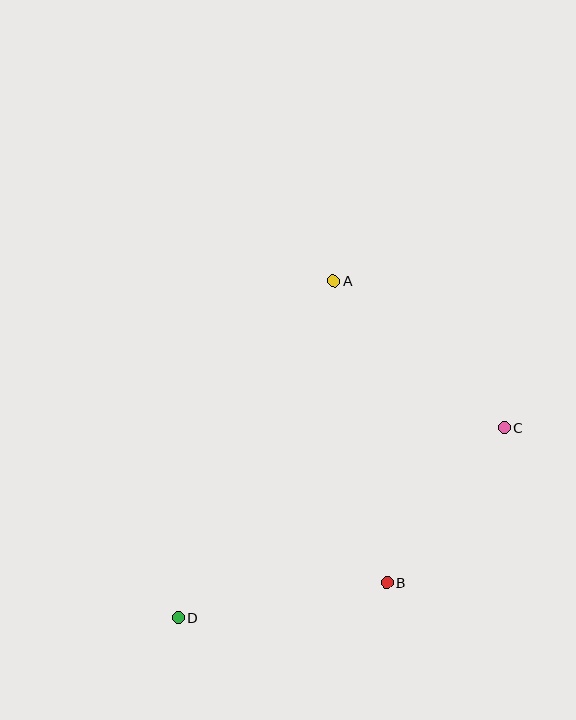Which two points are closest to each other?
Points B and C are closest to each other.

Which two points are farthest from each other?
Points C and D are farthest from each other.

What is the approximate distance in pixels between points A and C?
The distance between A and C is approximately 226 pixels.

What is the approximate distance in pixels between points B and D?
The distance between B and D is approximately 212 pixels.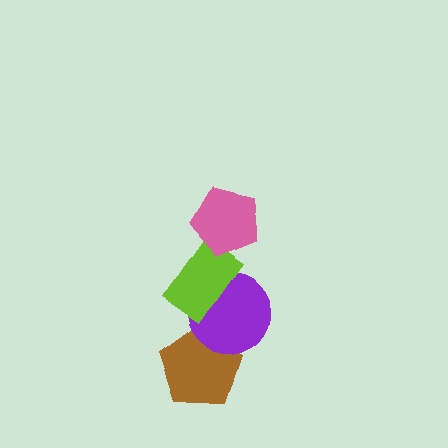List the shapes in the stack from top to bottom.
From top to bottom: the pink pentagon, the lime rectangle, the purple circle, the brown pentagon.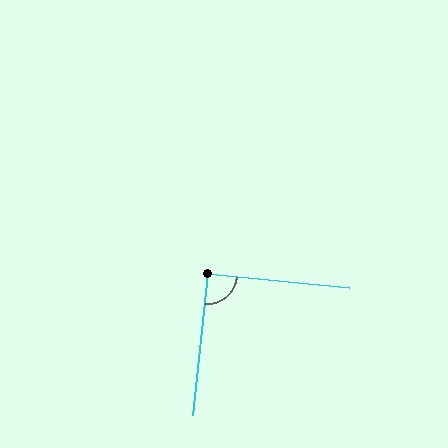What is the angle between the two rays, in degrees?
Approximately 91 degrees.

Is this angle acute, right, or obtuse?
It is approximately a right angle.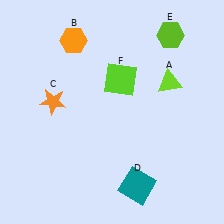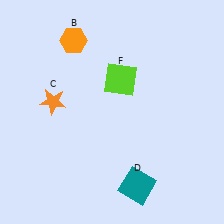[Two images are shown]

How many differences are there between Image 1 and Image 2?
There are 2 differences between the two images.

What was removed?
The lime triangle (A), the lime hexagon (E) were removed in Image 2.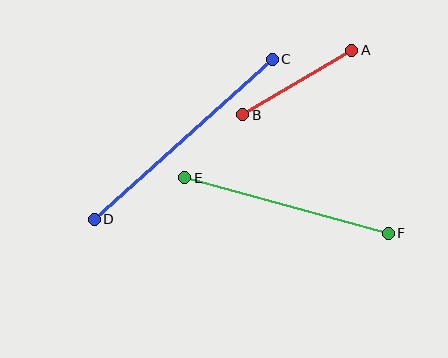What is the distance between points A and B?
The distance is approximately 127 pixels.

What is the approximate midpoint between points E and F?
The midpoint is at approximately (287, 205) pixels.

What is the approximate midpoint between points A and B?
The midpoint is at approximately (297, 83) pixels.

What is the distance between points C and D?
The distance is approximately 239 pixels.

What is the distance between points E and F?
The distance is approximately 211 pixels.